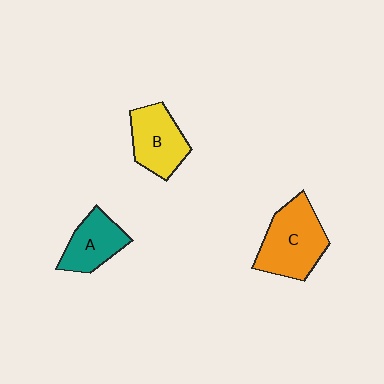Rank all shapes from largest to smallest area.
From largest to smallest: C (orange), B (yellow), A (teal).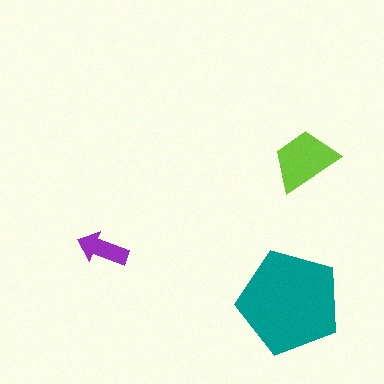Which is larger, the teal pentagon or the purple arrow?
The teal pentagon.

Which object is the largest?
The teal pentagon.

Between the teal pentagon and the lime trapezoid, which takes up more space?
The teal pentagon.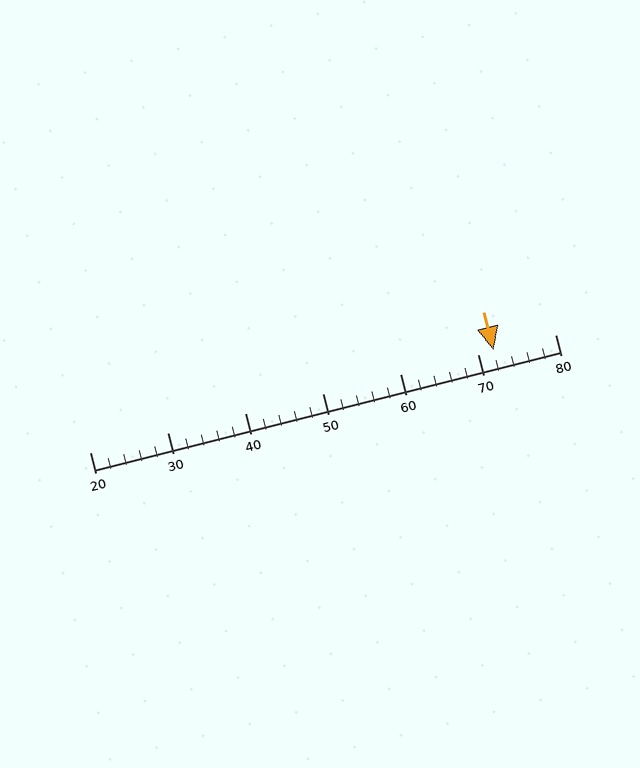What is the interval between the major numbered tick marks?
The major tick marks are spaced 10 units apart.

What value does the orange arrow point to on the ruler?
The orange arrow points to approximately 72.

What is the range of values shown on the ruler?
The ruler shows values from 20 to 80.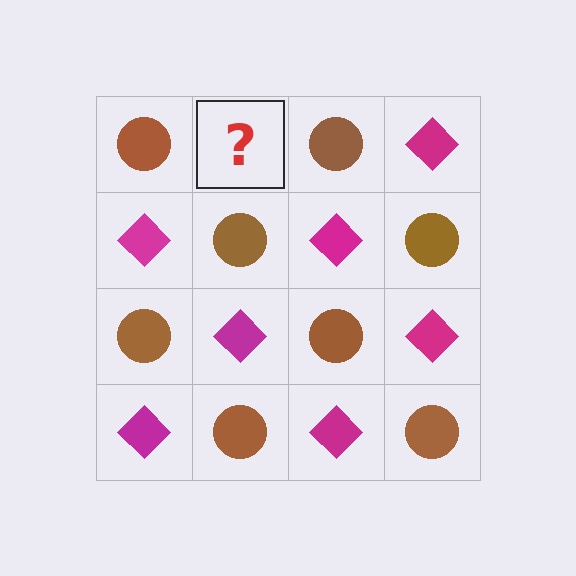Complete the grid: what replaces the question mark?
The question mark should be replaced with a magenta diamond.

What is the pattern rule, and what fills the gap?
The rule is that it alternates brown circle and magenta diamond in a checkerboard pattern. The gap should be filled with a magenta diamond.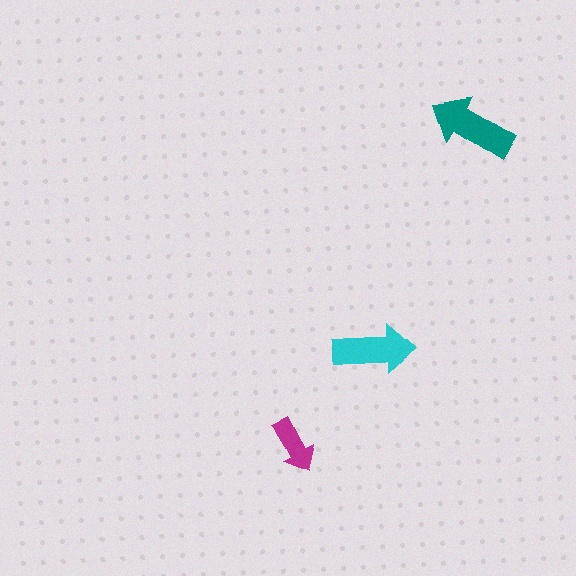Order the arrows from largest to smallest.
the teal one, the cyan one, the magenta one.